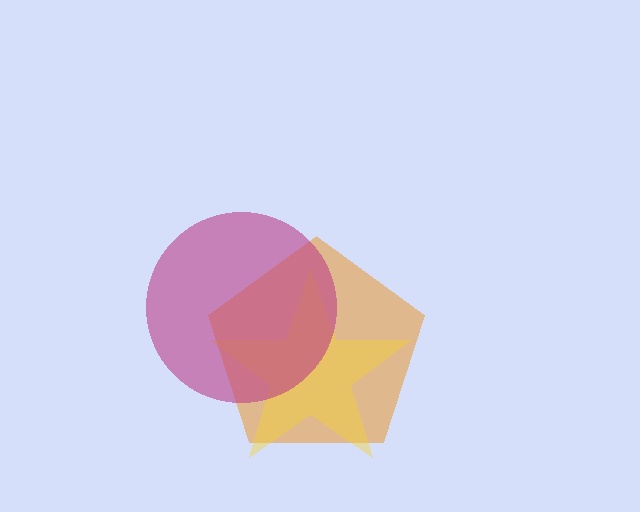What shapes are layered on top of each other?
The layered shapes are: an orange pentagon, a yellow star, a magenta circle.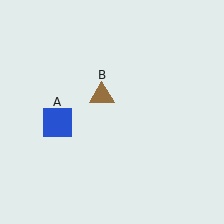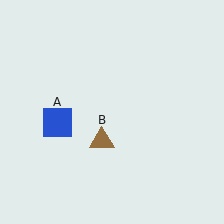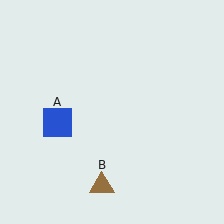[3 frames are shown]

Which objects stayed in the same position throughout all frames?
Blue square (object A) remained stationary.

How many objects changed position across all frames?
1 object changed position: brown triangle (object B).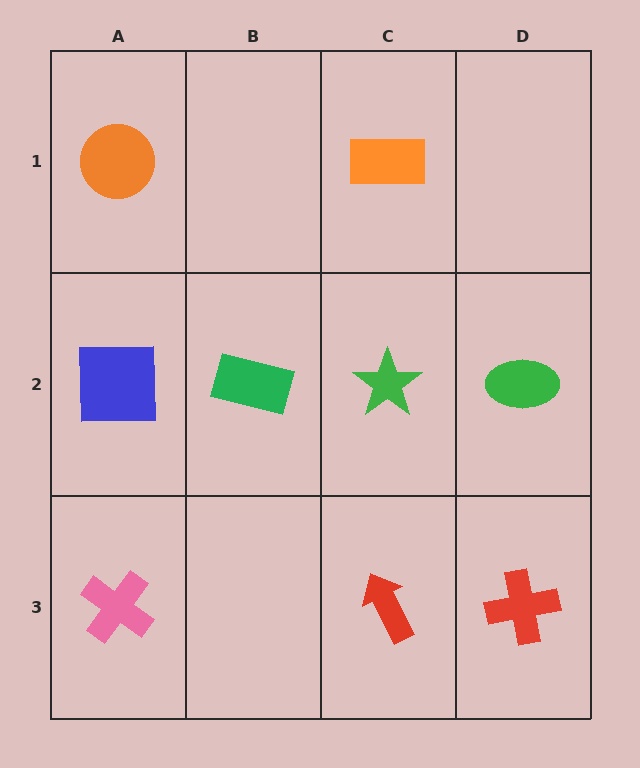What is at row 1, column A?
An orange circle.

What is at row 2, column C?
A green star.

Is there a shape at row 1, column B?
No, that cell is empty.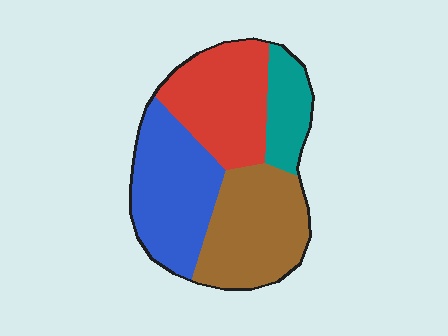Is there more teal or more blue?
Blue.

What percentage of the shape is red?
Red takes up about one quarter (1/4) of the shape.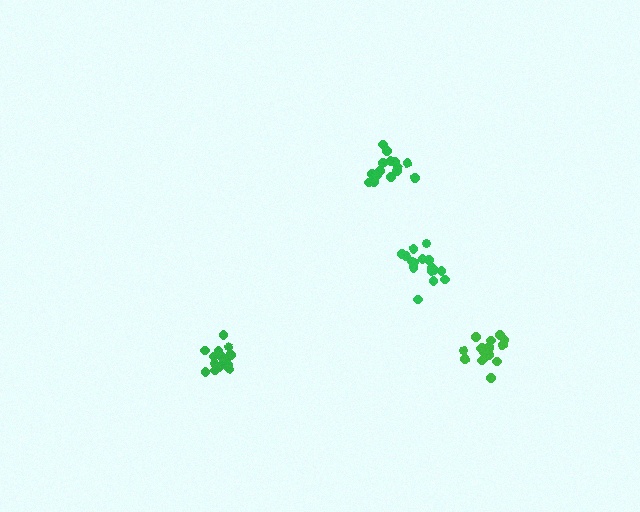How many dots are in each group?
Group 1: 16 dots, Group 2: 15 dots, Group 3: 15 dots, Group 4: 16 dots (62 total).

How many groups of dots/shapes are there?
There are 4 groups.